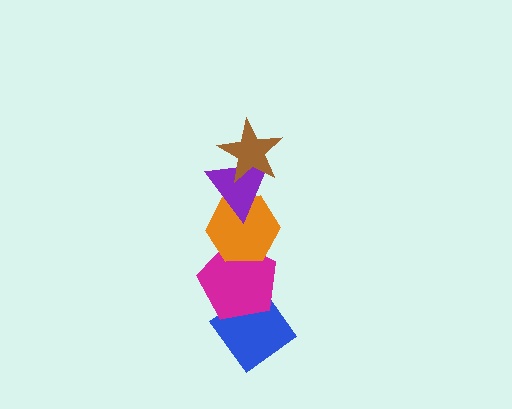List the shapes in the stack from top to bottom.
From top to bottom: the brown star, the purple triangle, the orange hexagon, the magenta pentagon, the blue diamond.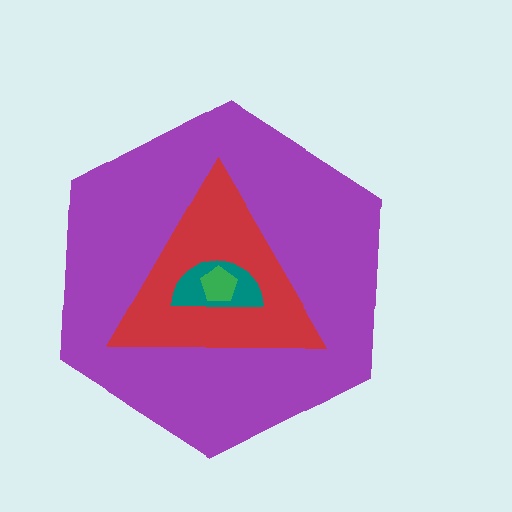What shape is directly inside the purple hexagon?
The red triangle.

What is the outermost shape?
The purple hexagon.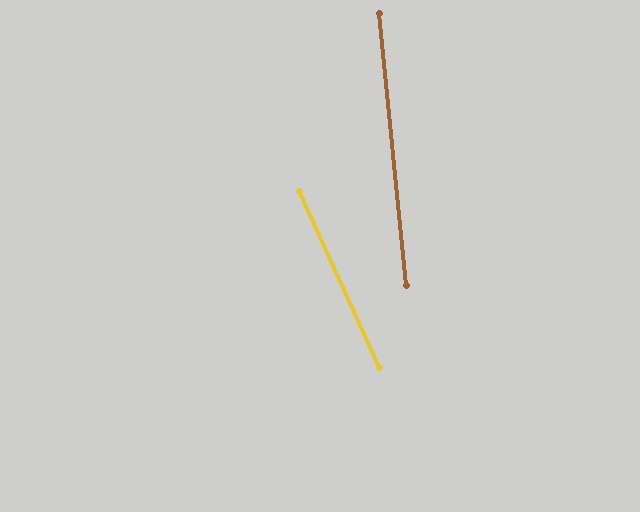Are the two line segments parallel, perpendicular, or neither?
Neither parallel nor perpendicular — they differ by about 19°.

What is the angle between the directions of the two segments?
Approximately 19 degrees.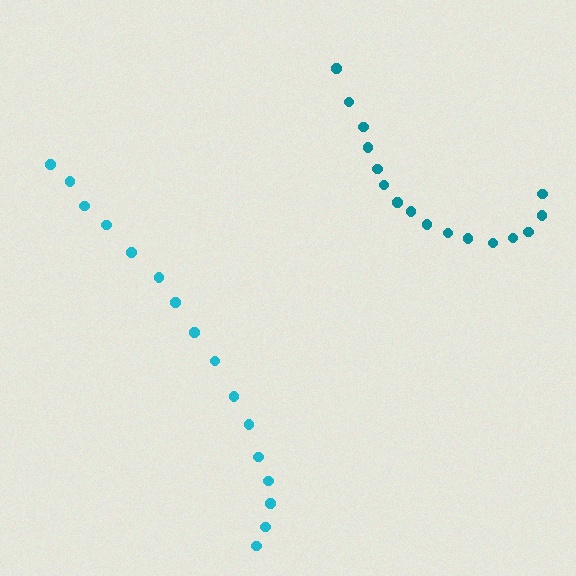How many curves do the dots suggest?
There are 2 distinct paths.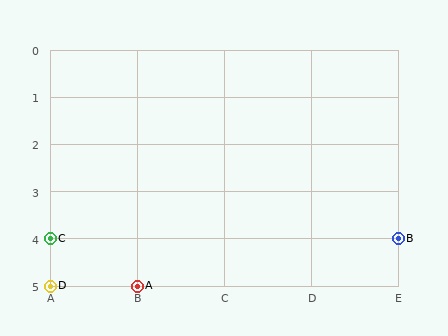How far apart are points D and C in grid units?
Points D and C are 1 row apart.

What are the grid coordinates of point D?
Point D is at grid coordinates (A, 5).